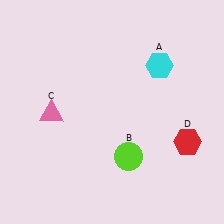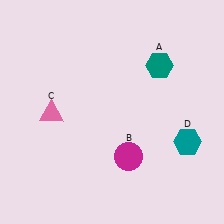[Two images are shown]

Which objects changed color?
A changed from cyan to teal. B changed from lime to magenta. D changed from red to teal.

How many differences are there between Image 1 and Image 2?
There are 3 differences between the two images.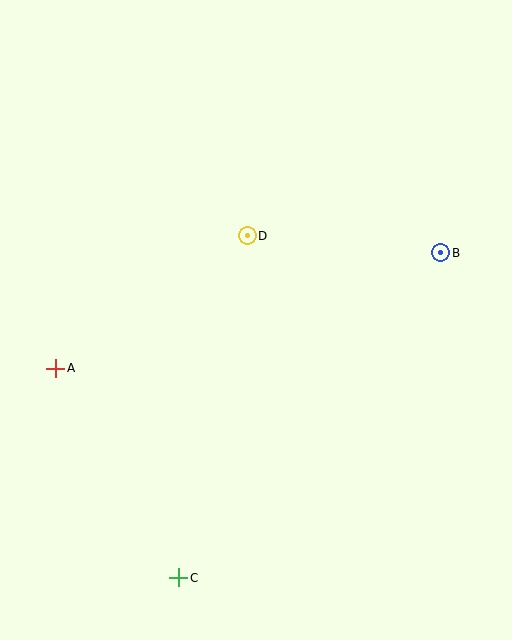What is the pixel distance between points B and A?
The distance between B and A is 402 pixels.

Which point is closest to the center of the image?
Point D at (247, 236) is closest to the center.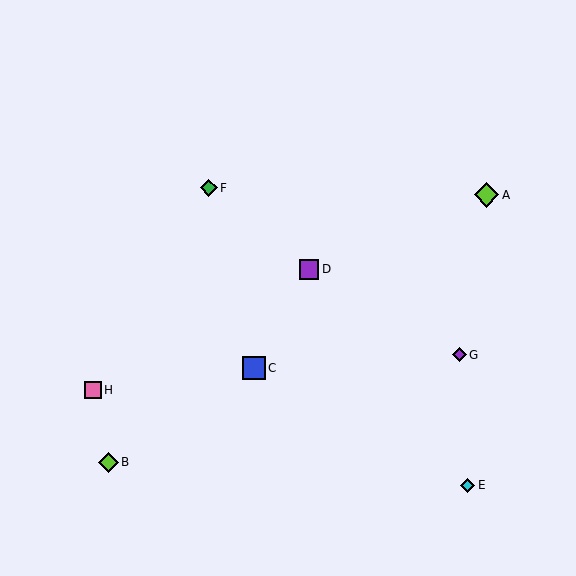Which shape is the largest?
The lime diamond (labeled A) is the largest.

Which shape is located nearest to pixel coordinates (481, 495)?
The cyan diamond (labeled E) at (468, 485) is nearest to that location.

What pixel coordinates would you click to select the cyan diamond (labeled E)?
Click at (468, 485) to select the cyan diamond E.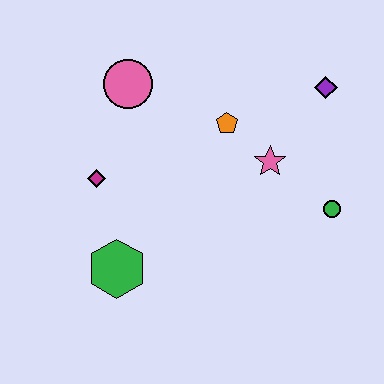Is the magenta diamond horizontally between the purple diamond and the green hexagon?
No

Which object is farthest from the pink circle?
The green circle is farthest from the pink circle.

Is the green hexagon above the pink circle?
No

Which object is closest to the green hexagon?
The magenta diamond is closest to the green hexagon.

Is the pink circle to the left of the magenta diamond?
No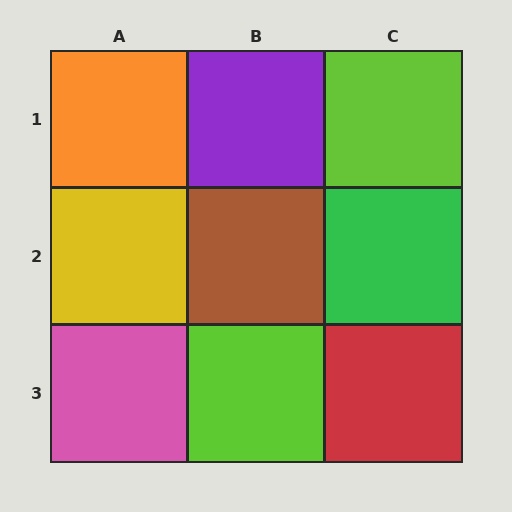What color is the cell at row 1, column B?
Purple.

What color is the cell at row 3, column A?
Pink.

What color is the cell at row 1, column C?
Lime.